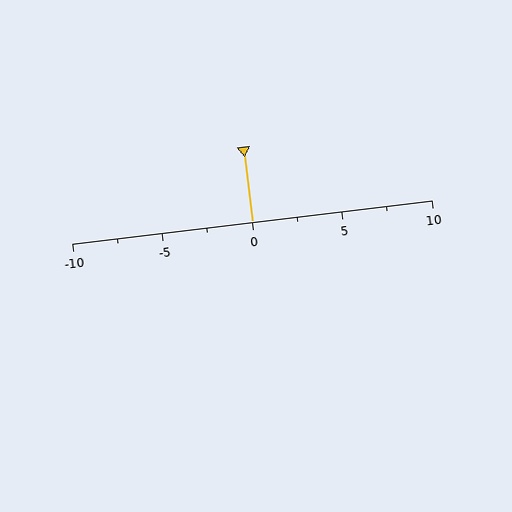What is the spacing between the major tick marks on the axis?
The major ticks are spaced 5 apart.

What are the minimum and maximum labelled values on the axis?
The axis runs from -10 to 10.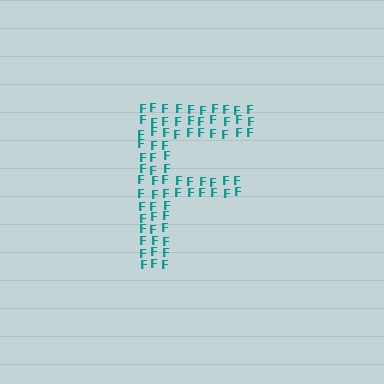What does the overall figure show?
The overall figure shows the letter F.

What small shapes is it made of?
It is made of small letter F's.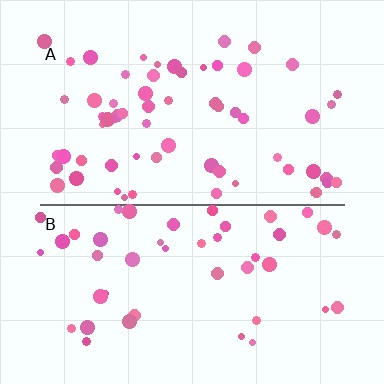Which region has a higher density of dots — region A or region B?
A (the top).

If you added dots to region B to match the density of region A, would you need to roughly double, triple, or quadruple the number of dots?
Approximately double.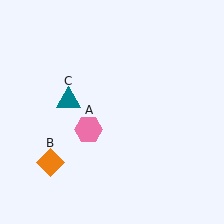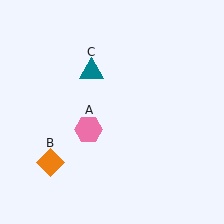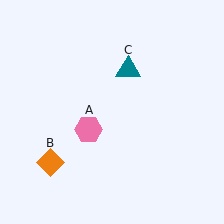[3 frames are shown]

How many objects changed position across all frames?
1 object changed position: teal triangle (object C).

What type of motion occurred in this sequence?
The teal triangle (object C) rotated clockwise around the center of the scene.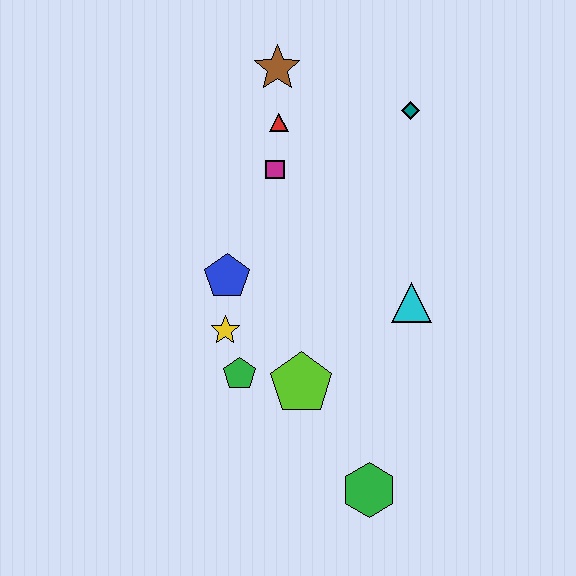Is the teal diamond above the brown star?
No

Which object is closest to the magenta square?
The red triangle is closest to the magenta square.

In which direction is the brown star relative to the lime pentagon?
The brown star is above the lime pentagon.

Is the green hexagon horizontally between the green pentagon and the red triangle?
No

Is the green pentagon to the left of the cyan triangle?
Yes